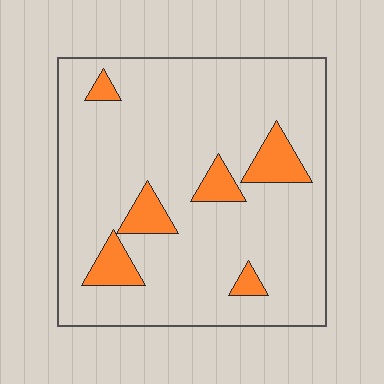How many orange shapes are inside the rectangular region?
6.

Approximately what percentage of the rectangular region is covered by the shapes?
Approximately 10%.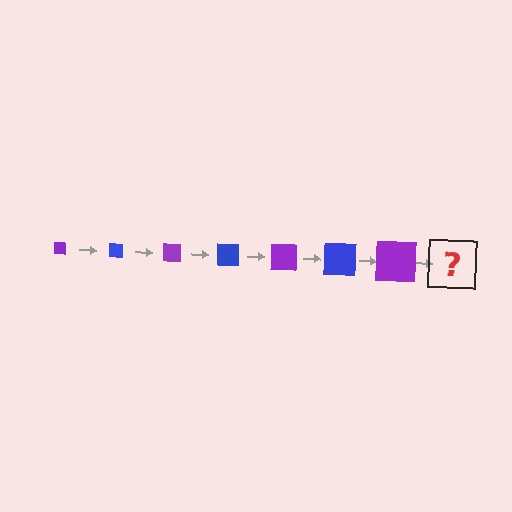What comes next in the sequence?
The next element should be a blue square, larger than the previous one.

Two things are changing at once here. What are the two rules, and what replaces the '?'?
The two rules are that the square grows larger each step and the color cycles through purple and blue. The '?' should be a blue square, larger than the previous one.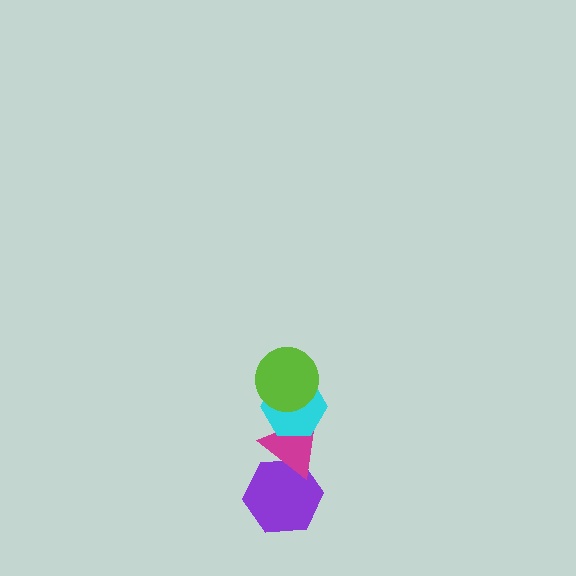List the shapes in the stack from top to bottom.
From top to bottom: the lime circle, the cyan hexagon, the magenta triangle, the purple hexagon.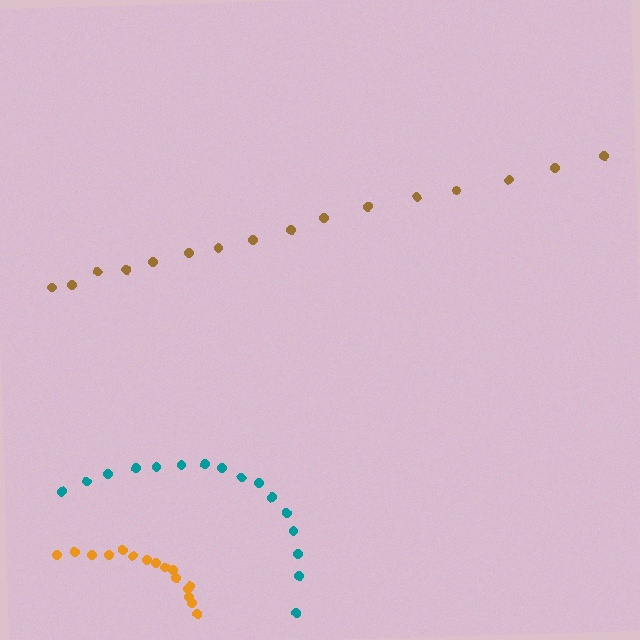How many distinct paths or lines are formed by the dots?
There are 3 distinct paths.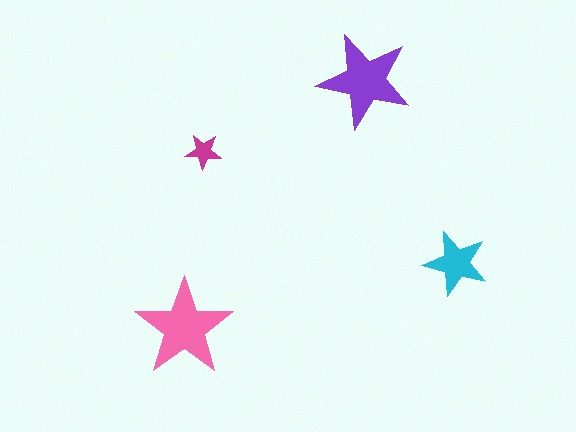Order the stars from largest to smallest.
the pink one, the purple one, the cyan one, the magenta one.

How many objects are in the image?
There are 4 objects in the image.